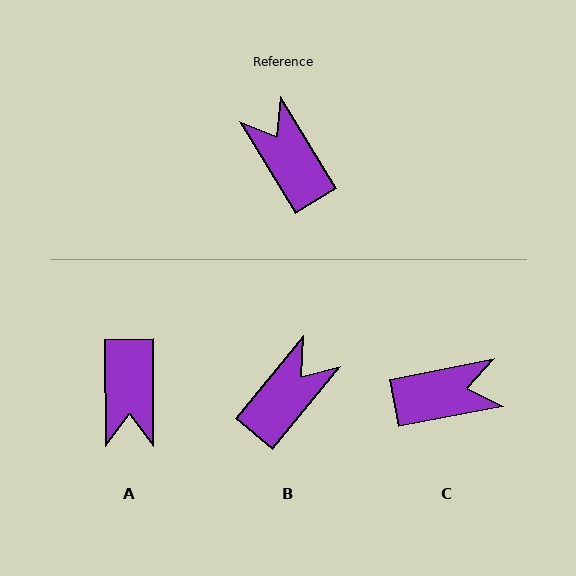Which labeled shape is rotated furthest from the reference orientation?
A, about 149 degrees away.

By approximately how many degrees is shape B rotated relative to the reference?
Approximately 71 degrees clockwise.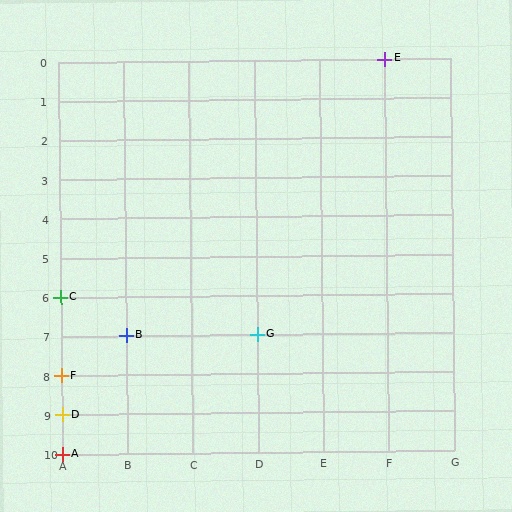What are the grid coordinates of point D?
Point D is at grid coordinates (A, 9).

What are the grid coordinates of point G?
Point G is at grid coordinates (D, 7).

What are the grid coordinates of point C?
Point C is at grid coordinates (A, 6).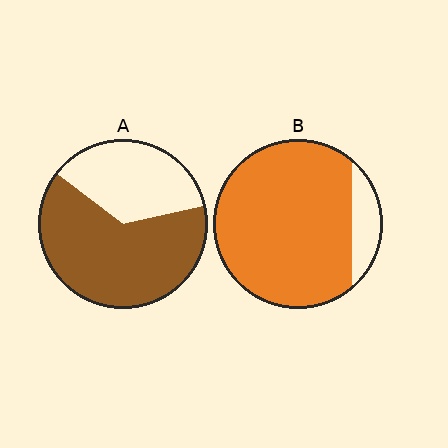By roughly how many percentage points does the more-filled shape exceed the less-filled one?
By roughly 25 percentage points (B over A).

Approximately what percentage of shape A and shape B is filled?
A is approximately 65% and B is approximately 90%.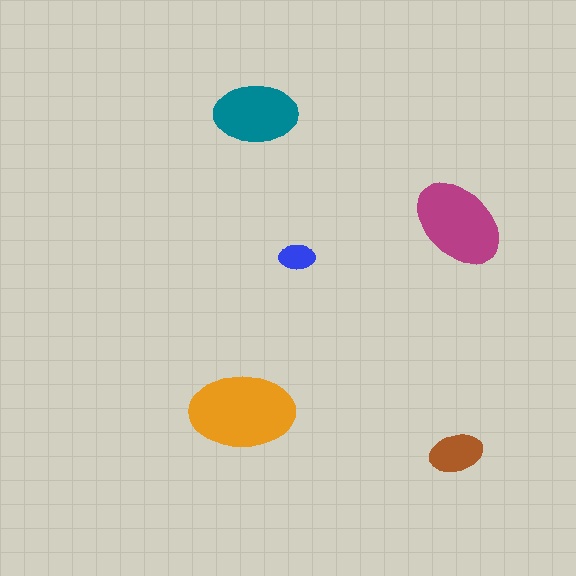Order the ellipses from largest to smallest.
the orange one, the magenta one, the teal one, the brown one, the blue one.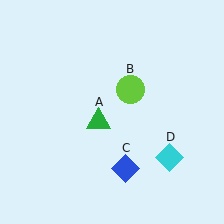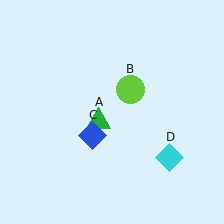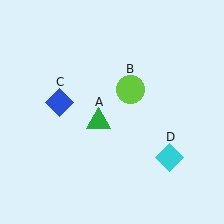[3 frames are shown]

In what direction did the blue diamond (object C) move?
The blue diamond (object C) moved up and to the left.